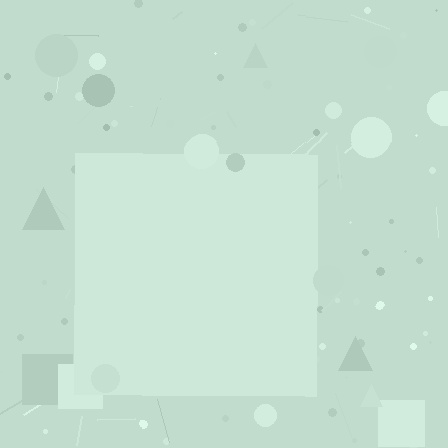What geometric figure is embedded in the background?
A square is embedded in the background.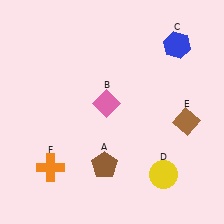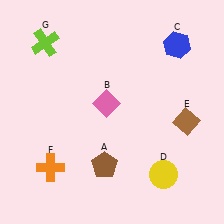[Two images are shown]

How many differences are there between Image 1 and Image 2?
There is 1 difference between the two images.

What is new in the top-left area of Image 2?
A lime cross (G) was added in the top-left area of Image 2.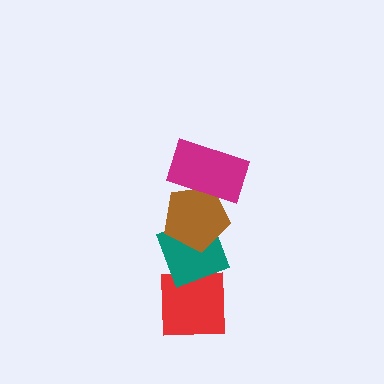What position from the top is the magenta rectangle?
The magenta rectangle is 1st from the top.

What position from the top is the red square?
The red square is 4th from the top.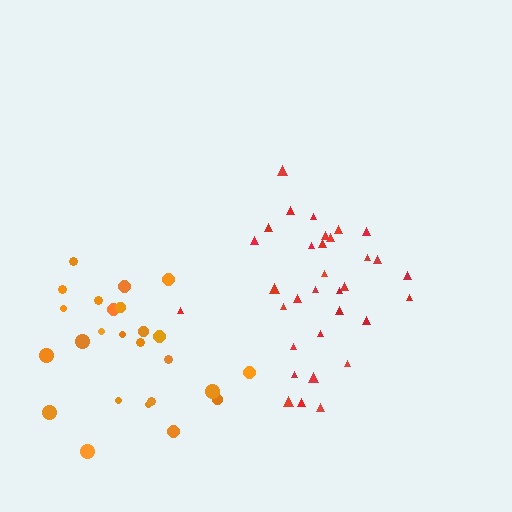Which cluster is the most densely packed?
Red.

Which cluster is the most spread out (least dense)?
Orange.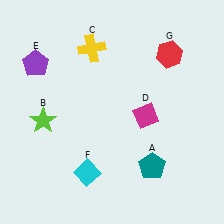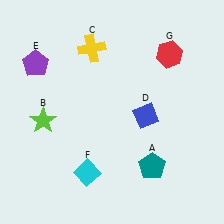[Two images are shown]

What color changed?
The diamond (D) changed from magenta in Image 1 to blue in Image 2.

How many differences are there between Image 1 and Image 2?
There is 1 difference between the two images.